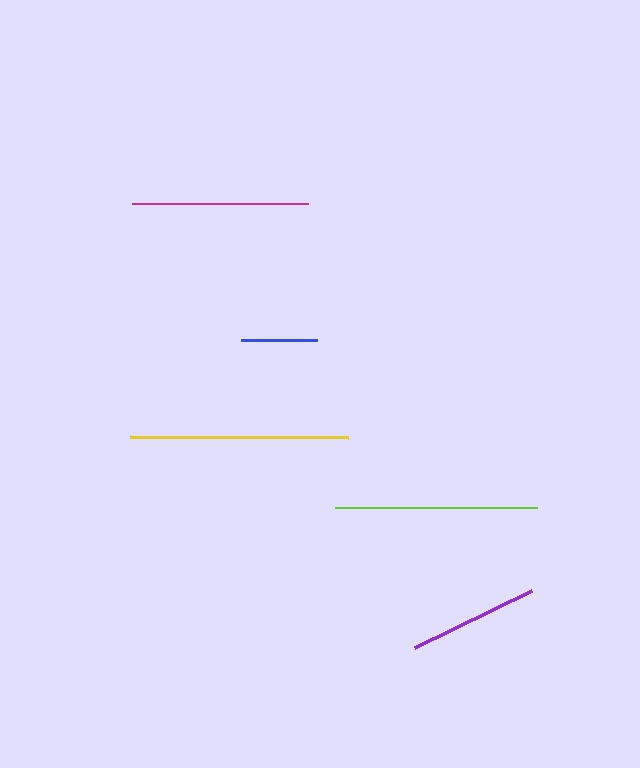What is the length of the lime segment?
The lime segment is approximately 202 pixels long.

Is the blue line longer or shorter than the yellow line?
The yellow line is longer than the blue line.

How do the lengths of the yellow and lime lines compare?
The yellow and lime lines are approximately the same length.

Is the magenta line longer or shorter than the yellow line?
The yellow line is longer than the magenta line.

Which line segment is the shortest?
The blue line is the shortest at approximately 76 pixels.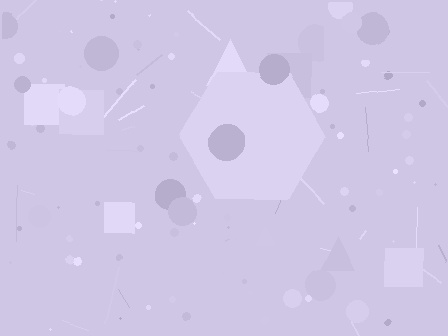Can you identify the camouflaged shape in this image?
The camouflaged shape is a hexagon.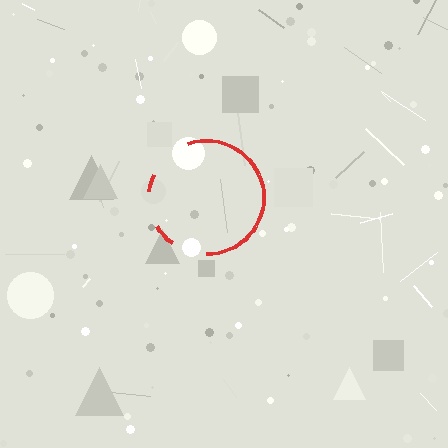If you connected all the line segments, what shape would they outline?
They would outline a circle.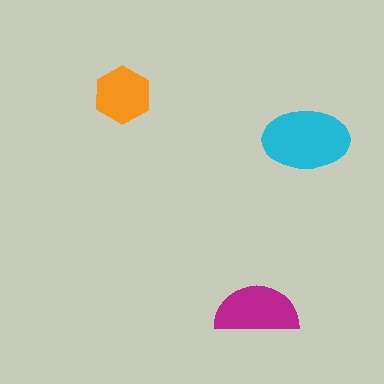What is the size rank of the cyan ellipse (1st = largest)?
1st.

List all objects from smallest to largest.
The orange hexagon, the magenta semicircle, the cyan ellipse.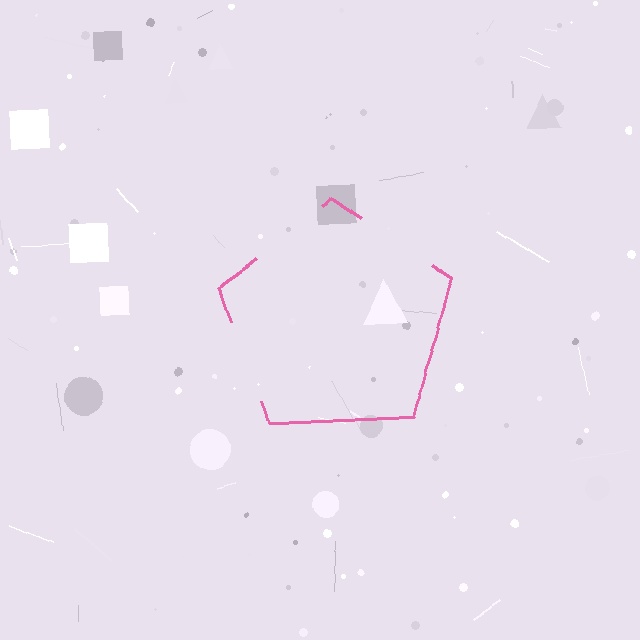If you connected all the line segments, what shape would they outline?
They would outline a pentagon.